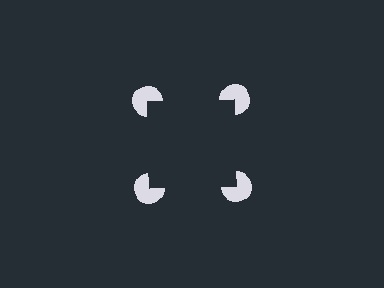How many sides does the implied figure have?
4 sides.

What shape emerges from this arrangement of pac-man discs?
An illusory square — its edges are inferred from the aligned wedge cuts in the pac-man discs, not physically drawn.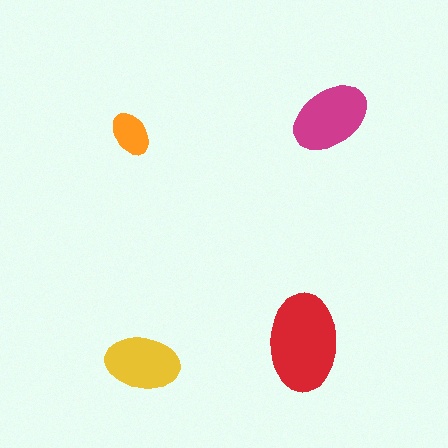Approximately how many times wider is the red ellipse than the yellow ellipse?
About 1.5 times wider.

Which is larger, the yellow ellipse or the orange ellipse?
The yellow one.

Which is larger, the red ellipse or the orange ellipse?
The red one.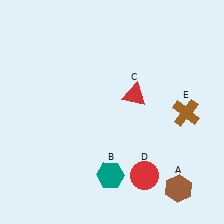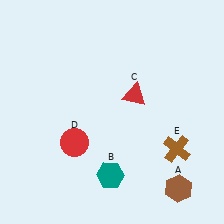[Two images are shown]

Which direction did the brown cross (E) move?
The brown cross (E) moved down.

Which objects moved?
The objects that moved are: the red circle (D), the brown cross (E).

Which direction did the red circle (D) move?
The red circle (D) moved left.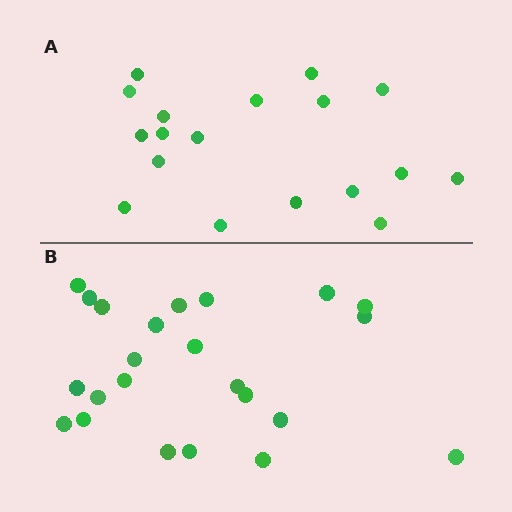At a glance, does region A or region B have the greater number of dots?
Region B (the bottom region) has more dots.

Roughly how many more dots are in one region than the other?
Region B has about 5 more dots than region A.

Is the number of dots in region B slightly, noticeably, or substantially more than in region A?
Region B has noticeably more, but not dramatically so. The ratio is roughly 1.3 to 1.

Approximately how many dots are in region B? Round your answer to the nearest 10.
About 20 dots. (The exact count is 23, which rounds to 20.)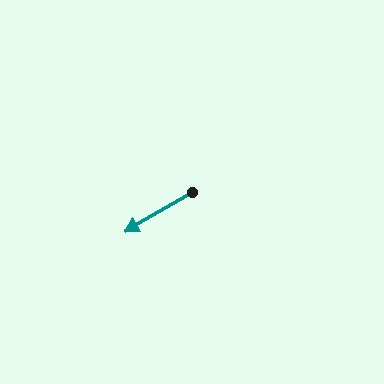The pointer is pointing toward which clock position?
Roughly 8 o'clock.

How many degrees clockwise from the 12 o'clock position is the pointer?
Approximately 240 degrees.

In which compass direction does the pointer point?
Southwest.